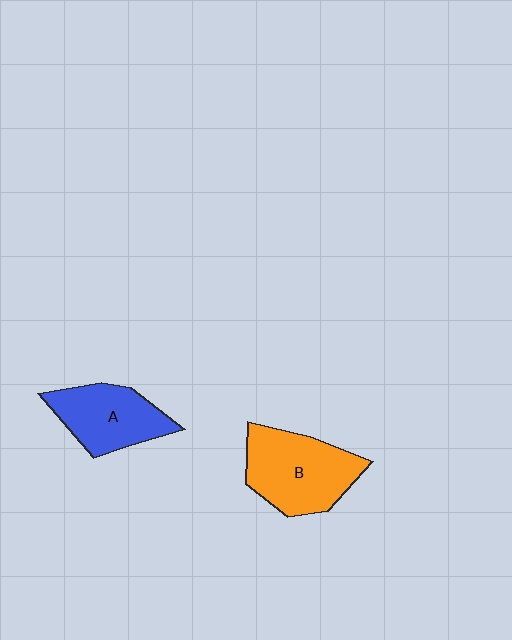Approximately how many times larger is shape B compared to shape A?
Approximately 1.2 times.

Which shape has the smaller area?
Shape A (blue).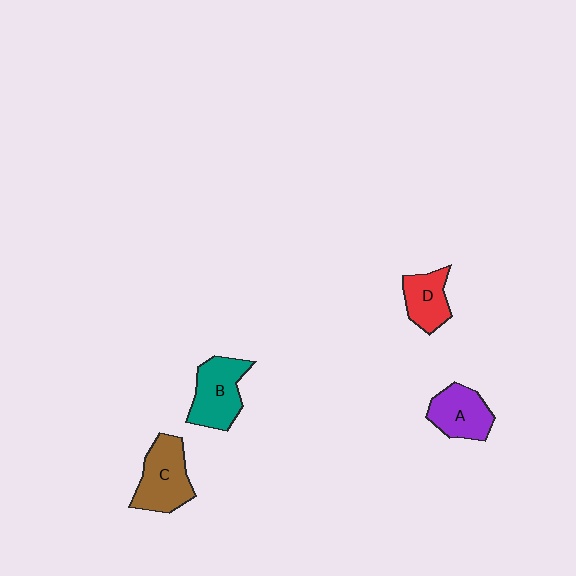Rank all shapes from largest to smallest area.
From largest to smallest: C (brown), B (teal), A (purple), D (red).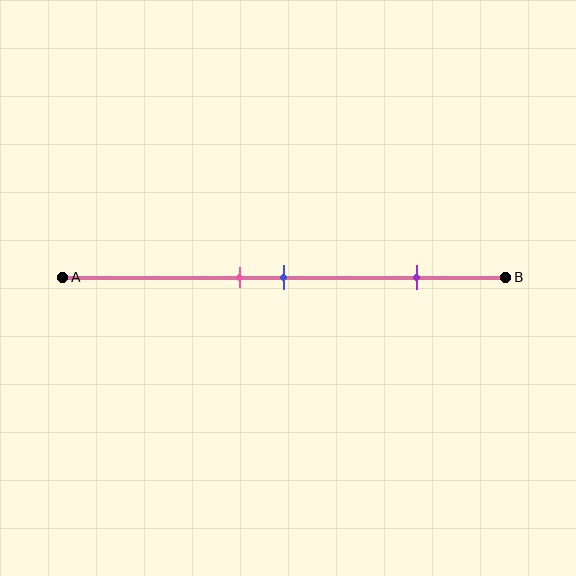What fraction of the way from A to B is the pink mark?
The pink mark is approximately 40% (0.4) of the way from A to B.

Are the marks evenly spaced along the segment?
No, the marks are not evenly spaced.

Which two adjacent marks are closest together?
The pink and blue marks are the closest adjacent pair.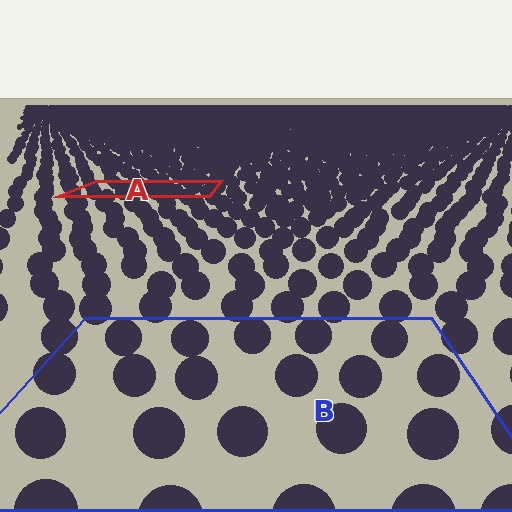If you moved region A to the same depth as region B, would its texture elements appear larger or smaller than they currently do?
They would appear larger. At a closer depth, the same texture elements are projected at a bigger on-screen size.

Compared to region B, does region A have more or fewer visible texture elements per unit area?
Region A has more texture elements per unit area — they are packed more densely because it is farther away.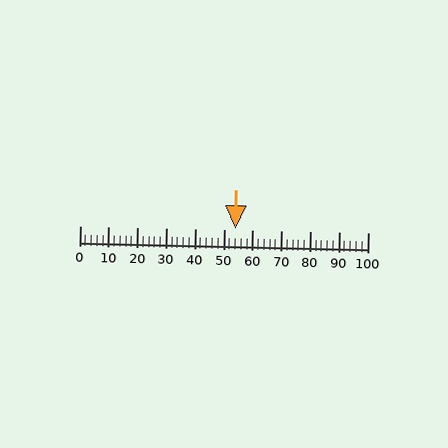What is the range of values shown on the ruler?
The ruler shows values from 0 to 100.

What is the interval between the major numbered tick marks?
The major tick marks are spaced 10 units apart.